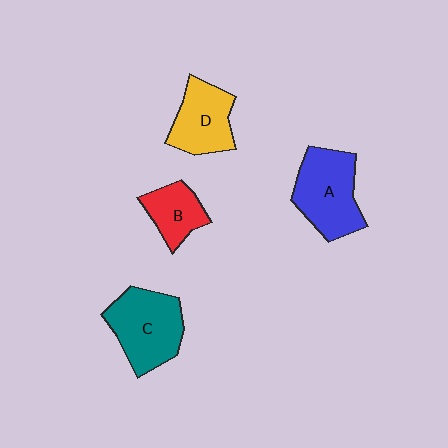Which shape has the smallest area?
Shape B (red).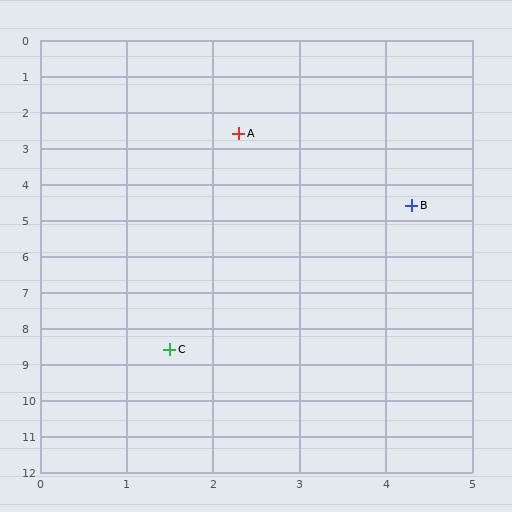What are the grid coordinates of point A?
Point A is at approximately (2.3, 2.6).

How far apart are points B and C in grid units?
Points B and C are about 4.9 grid units apart.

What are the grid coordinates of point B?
Point B is at approximately (4.3, 4.6).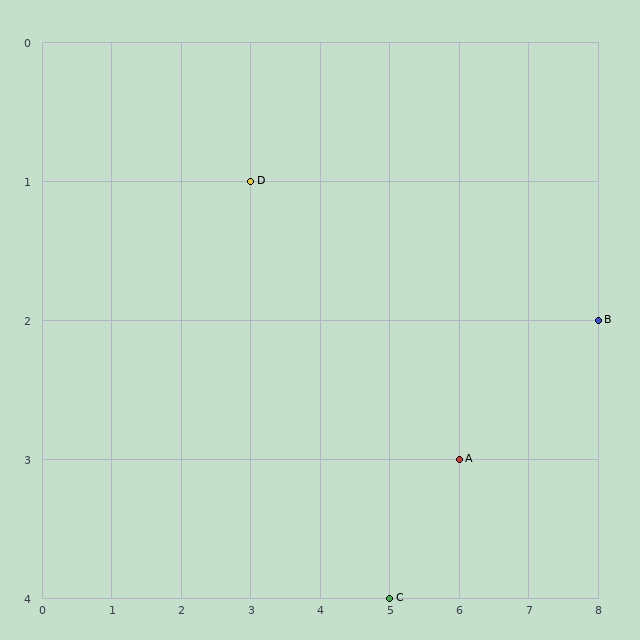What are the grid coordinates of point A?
Point A is at grid coordinates (6, 3).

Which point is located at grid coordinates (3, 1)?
Point D is at (3, 1).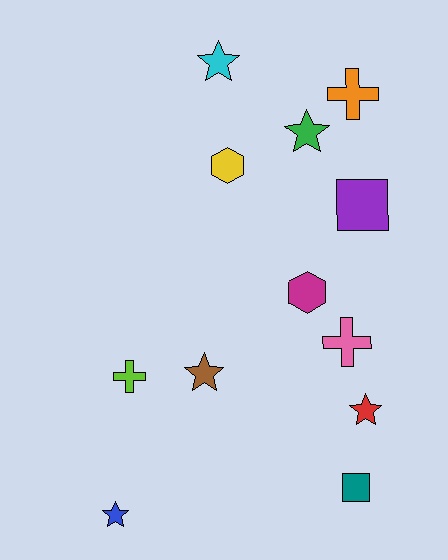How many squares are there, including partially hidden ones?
There are 2 squares.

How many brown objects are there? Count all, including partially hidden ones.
There is 1 brown object.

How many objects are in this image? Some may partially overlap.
There are 12 objects.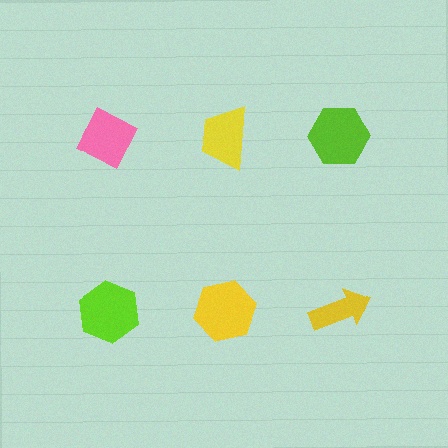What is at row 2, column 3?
A yellow arrow.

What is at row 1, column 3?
A lime hexagon.